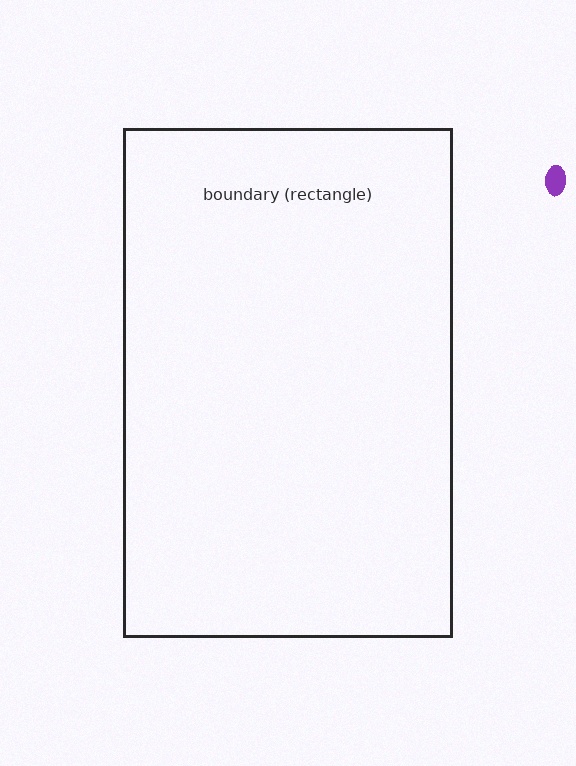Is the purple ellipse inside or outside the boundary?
Outside.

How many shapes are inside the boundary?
0 inside, 1 outside.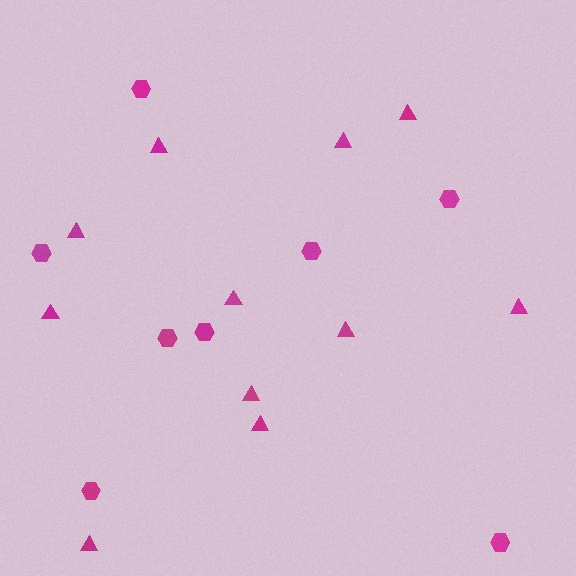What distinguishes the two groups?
There are 2 groups: one group of triangles (11) and one group of hexagons (8).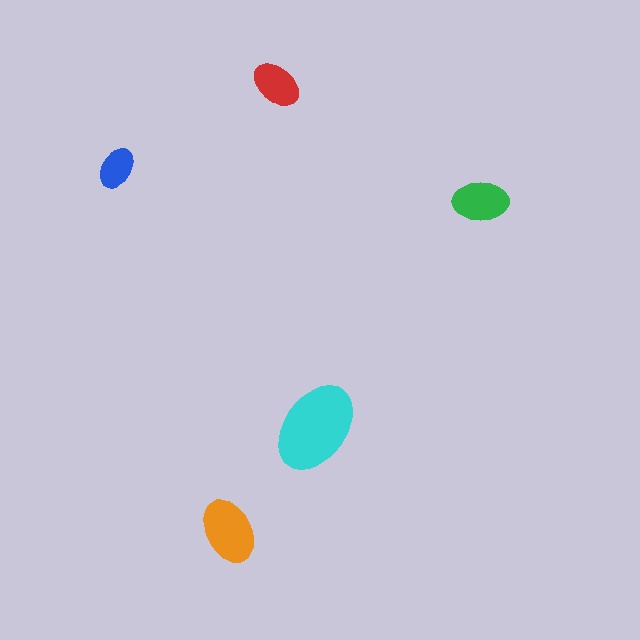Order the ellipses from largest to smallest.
the cyan one, the orange one, the green one, the red one, the blue one.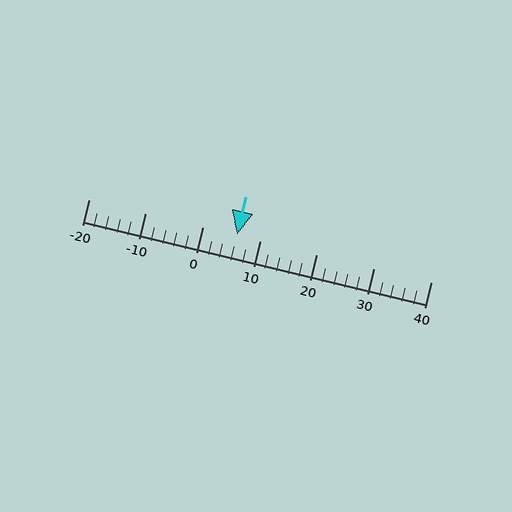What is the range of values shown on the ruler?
The ruler shows values from -20 to 40.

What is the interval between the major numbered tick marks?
The major tick marks are spaced 10 units apart.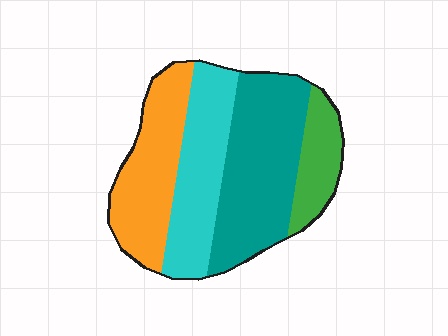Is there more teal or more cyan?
Teal.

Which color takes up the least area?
Green, at roughly 15%.